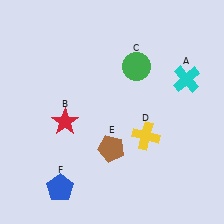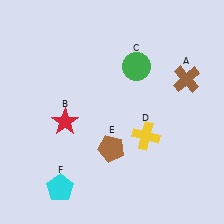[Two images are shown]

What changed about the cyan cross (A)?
In Image 1, A is cyan. In Image 2, it changed to brown.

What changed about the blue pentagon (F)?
In Image 1, F is blue. In Image 2, it changed to cyan.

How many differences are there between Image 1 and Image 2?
There are 2 differences between the two images.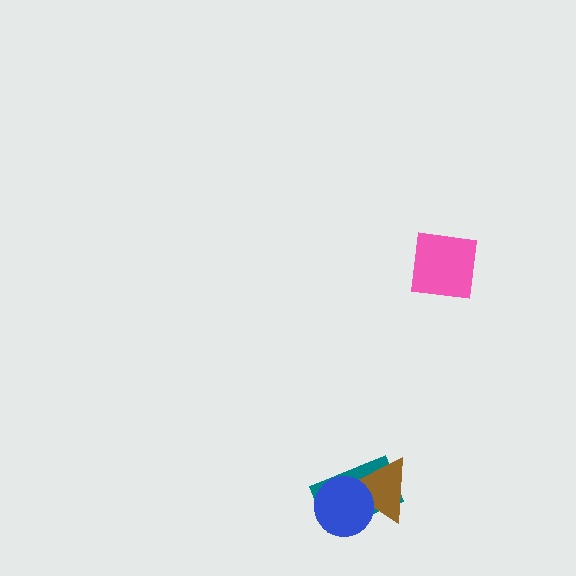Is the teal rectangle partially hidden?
Yes, it is partially covered by another shape.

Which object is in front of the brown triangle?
The blue circle is in front of the brown triangle.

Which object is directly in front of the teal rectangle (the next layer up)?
The brown triangle is directly in front of the teal rectangle.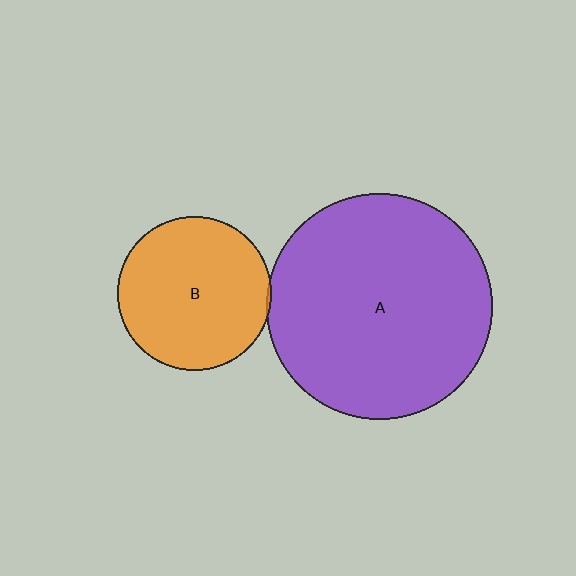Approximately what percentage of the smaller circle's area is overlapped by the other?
Approximately 5%.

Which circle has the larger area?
Circle A (purple).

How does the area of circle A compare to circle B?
Approximately 2.2 times.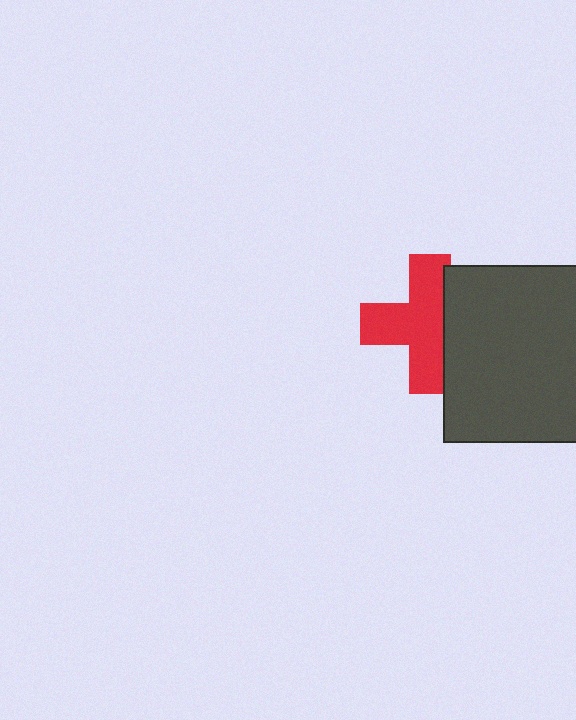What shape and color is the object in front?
The object in front is a dark gray square.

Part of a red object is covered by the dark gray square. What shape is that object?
It is a cross.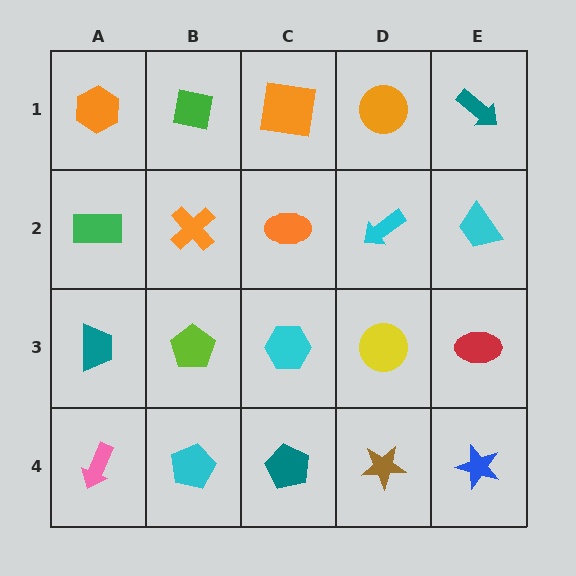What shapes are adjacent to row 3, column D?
A cyan arrow (row 2, column D), a brown star (row 4, column D), a cyan hexagon (row 3, column C), a red ellipse (row 3, column E).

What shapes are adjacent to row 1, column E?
A cyan trapezoid (row 2, column E), an orange circle (row 1, column D).